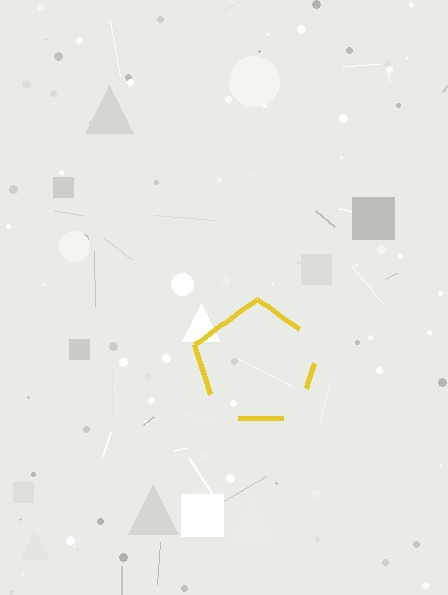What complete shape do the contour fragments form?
The contour fragments form a pentagon.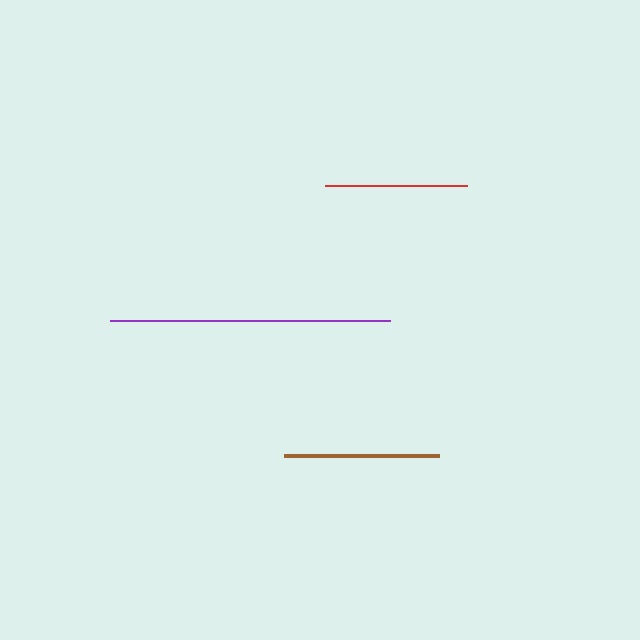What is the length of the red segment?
The red segment is approximately 142 pixels long.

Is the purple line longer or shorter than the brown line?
The purple line is longer than the brown line.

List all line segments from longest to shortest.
From longest to shortest: purple, brown, red.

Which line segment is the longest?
The purple line is the longest at approximately 280 pixels.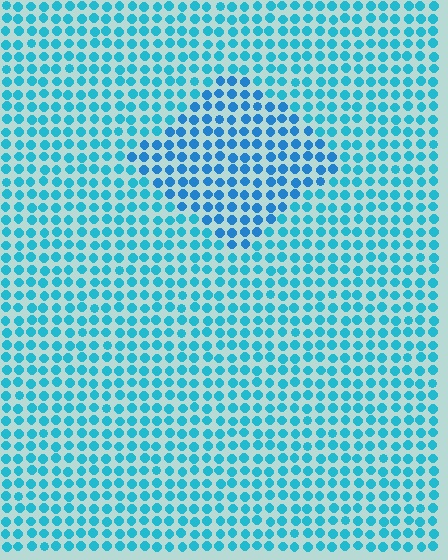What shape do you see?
I see a diamond.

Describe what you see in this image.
The image is filled with small cyan elements in a uniform arrangement. A diamond-shaped region is visible where the elements are tinted to a slightly different hue, forming a subtle color boundary.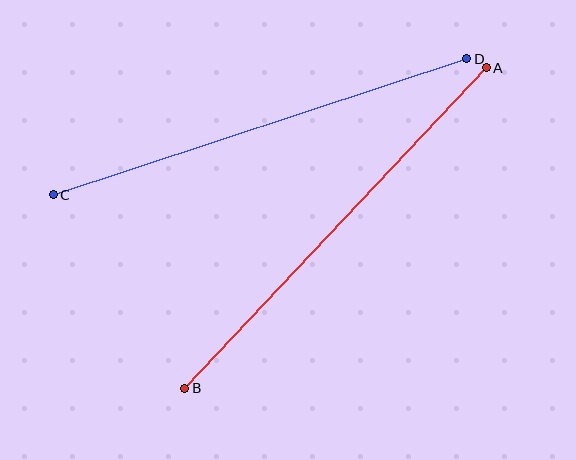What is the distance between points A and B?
The distance is approximately 440 pixels.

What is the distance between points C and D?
The distance is approximately 435 pixels.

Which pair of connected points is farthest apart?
Points A and B are farthest apart.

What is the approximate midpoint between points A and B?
The midpoint is at approximately (336, 228) pixels.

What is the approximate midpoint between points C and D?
The midpoint is at approximately (260, 127) pixels.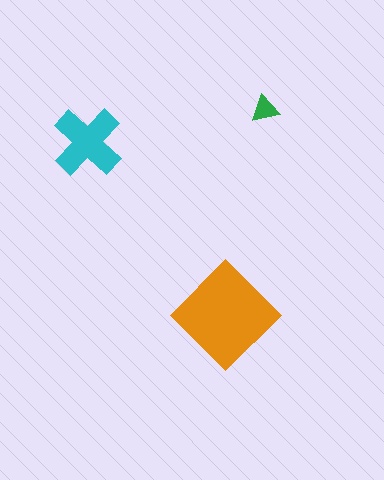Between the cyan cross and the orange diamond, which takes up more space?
The orange diamond.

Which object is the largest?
The orange diamond.